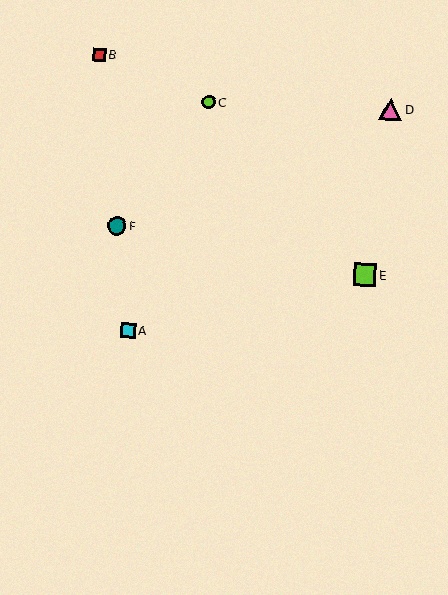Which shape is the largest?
The pink triangle (labeled D) is the largest.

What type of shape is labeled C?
Shape C is a lime circle.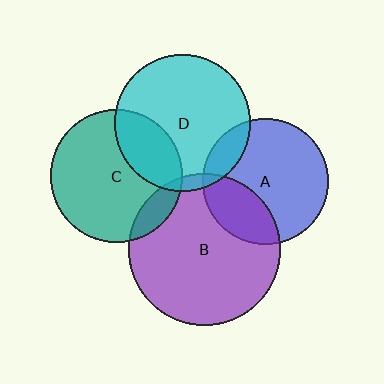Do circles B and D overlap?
Yes.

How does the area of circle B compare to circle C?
Approximately 1.3 times.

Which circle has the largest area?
Circle B (purple).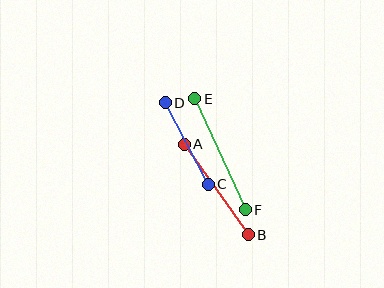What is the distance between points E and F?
The distance is approximately 122 pixels.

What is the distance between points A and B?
The distance is approximately 111 pixels.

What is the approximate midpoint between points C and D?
The midpoint is at approximately (187, 144) pixels.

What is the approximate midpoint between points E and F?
The midpoint is at approximately (220, 154) pixels.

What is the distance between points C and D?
The distance is approximately 92 pixels.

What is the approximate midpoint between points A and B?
The midpoint is at approximately (216, 189) pixels.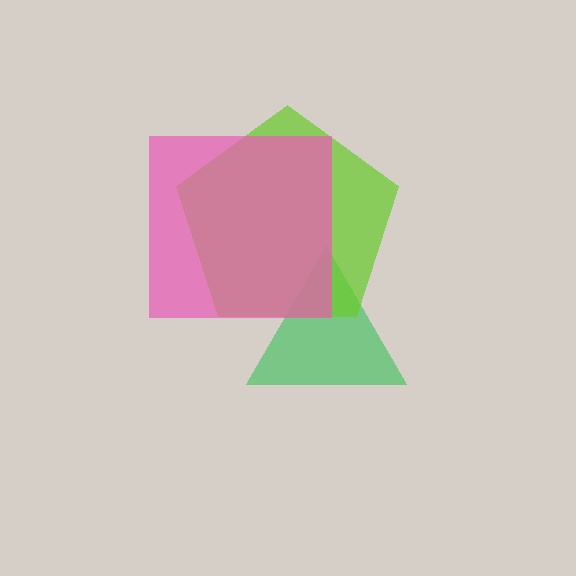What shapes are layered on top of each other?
The layered shapes are: a green triangle, a lime pentagon, a pink square.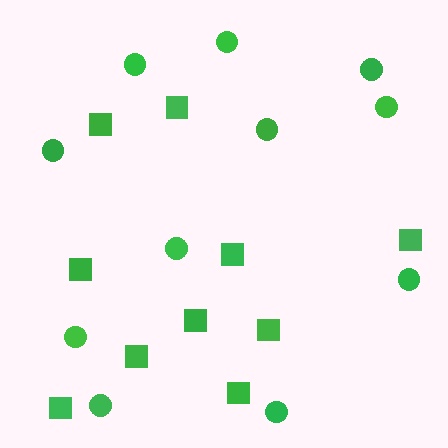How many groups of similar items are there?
There are 2 groups: one group of circles (11) and one group of squares (10).